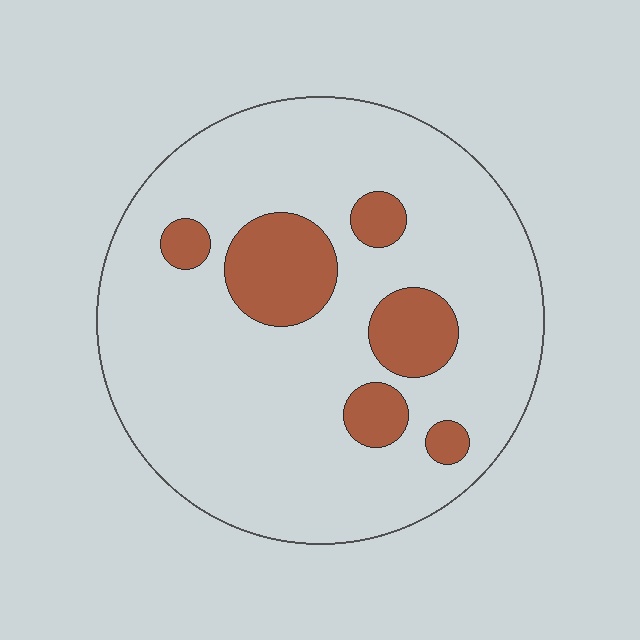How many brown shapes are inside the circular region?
6.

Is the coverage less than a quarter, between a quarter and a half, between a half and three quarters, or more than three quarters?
Less than a quarter.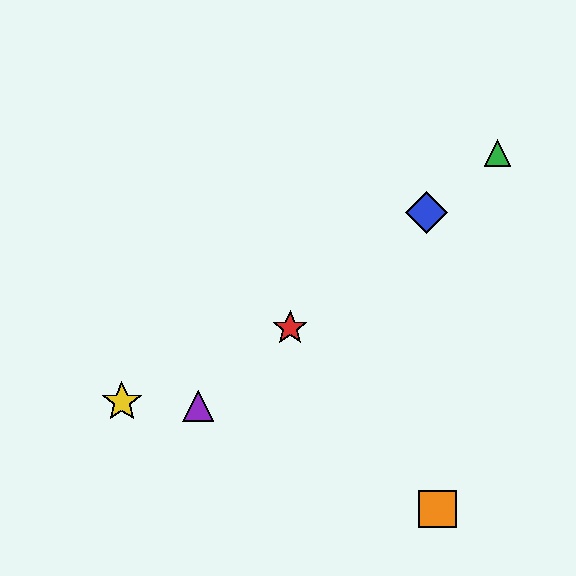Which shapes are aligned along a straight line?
The red star, the blue diamond, the green triangle, the purple triangle are aligned along a straight line.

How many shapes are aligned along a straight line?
4 shapes (the red star, the blue diamond, the green triangle, the purple triangle) are aligned along a straight line.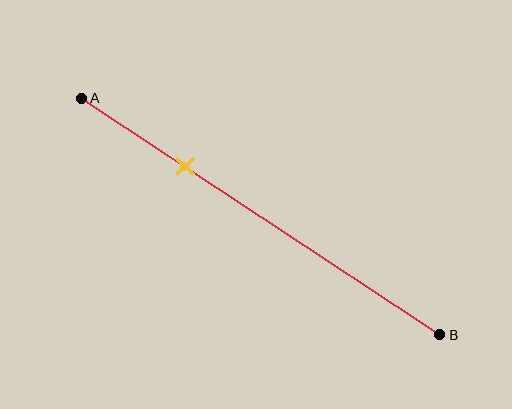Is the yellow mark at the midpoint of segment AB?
No, the mark is at about 30% from A, not at the 50% midpoint.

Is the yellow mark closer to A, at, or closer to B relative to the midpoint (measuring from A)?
The yellow mark is closer to point A than the midpoint of segment AB.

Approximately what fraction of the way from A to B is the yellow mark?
The yellow mark is approximately 30% of the way from A to B.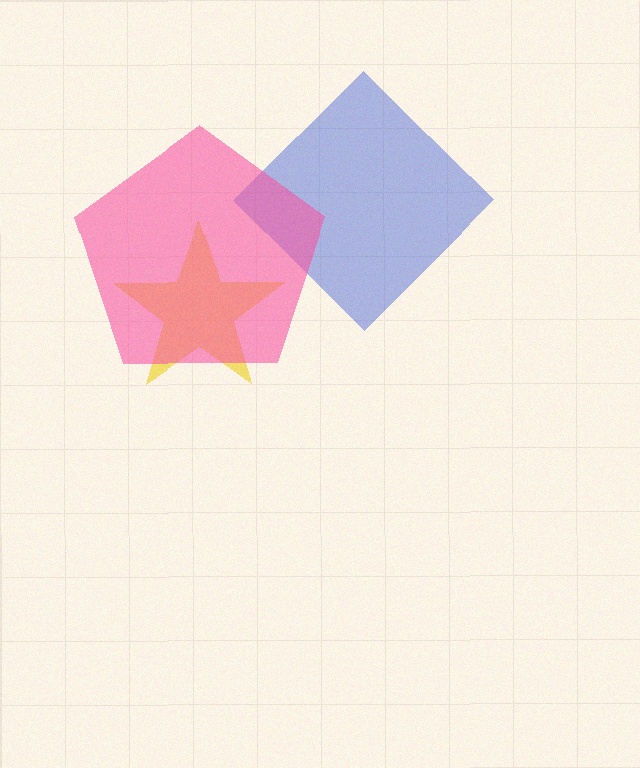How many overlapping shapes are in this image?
There are 3 overlapping shapes in the image.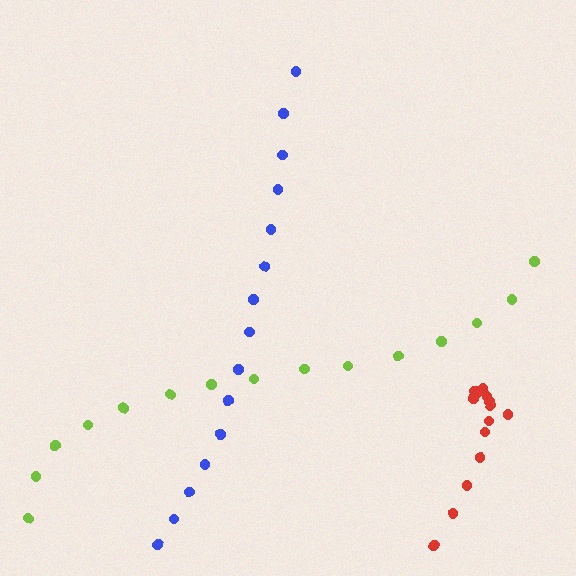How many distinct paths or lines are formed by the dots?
There are 3 distinct paths.